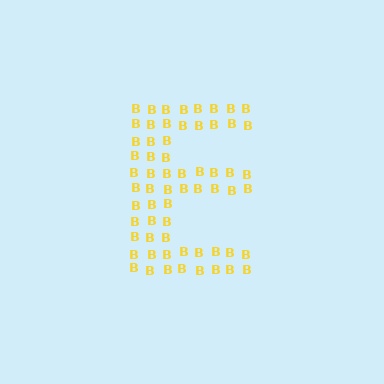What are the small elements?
The small elements are letter B's.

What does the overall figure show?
The overall figure shows the letter E.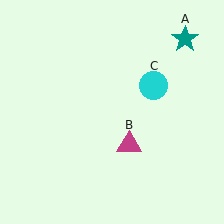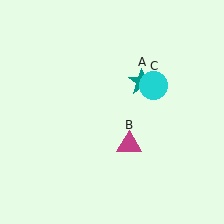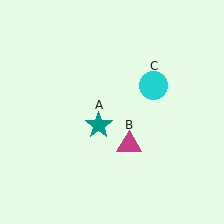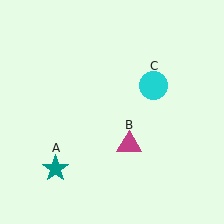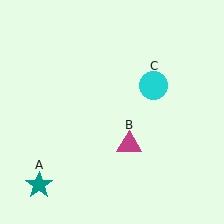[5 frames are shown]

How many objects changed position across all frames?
1 object changed position: teal star (object A).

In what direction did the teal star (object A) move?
The teal star (object A) moved down and to the left.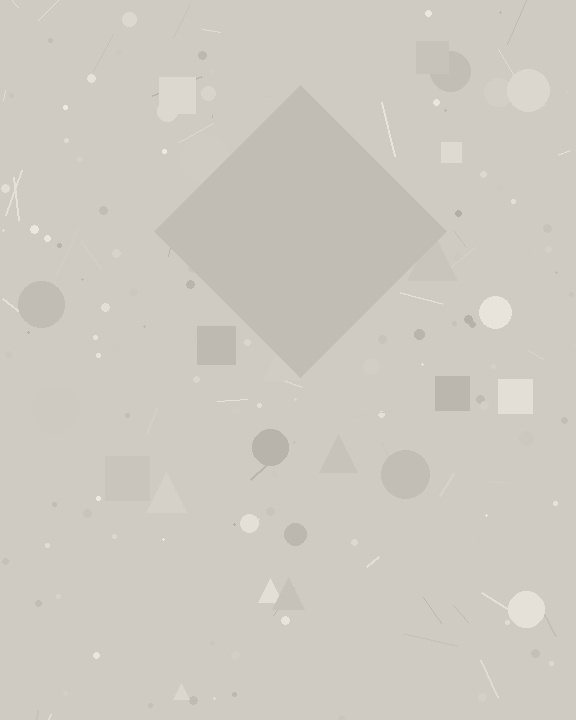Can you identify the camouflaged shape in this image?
The camouflaged shape is a diamond.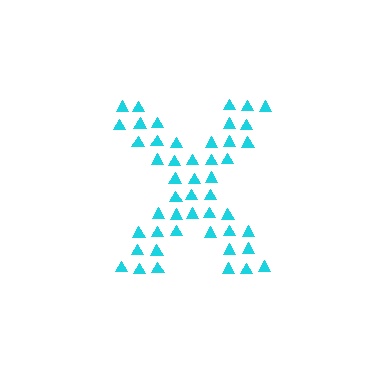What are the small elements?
The small elements are triangles.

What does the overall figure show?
The overall figure shows the letter X.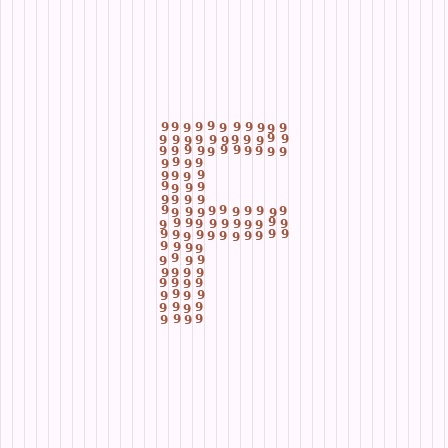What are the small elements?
The small elements are digit 9's.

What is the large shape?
The large shape is the letter F.